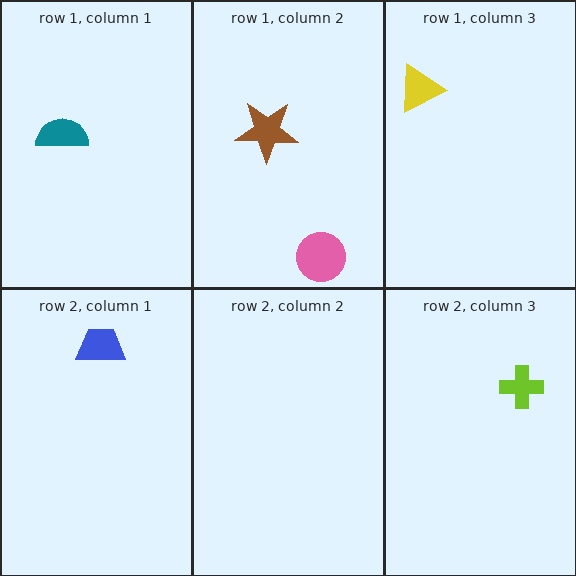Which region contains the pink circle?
The row 1, column 2 region.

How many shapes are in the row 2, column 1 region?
1.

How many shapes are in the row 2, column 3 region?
1.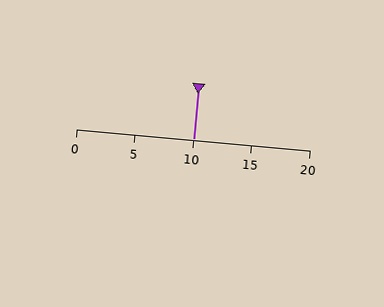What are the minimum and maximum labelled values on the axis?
The axis runs from 0 to 20.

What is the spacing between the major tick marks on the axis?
The major ticks are spaced 5 apart.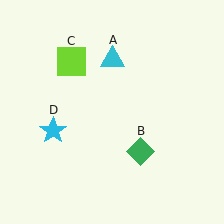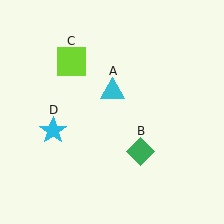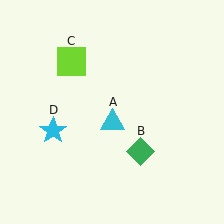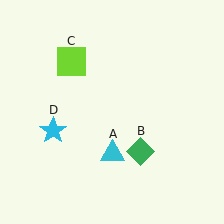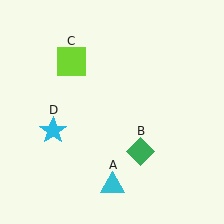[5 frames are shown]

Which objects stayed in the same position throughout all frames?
Green diamond (object B) and lime square (object C) and cyan star (object D) remained stationary.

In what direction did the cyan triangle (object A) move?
The cyan triangle (object A) moved down.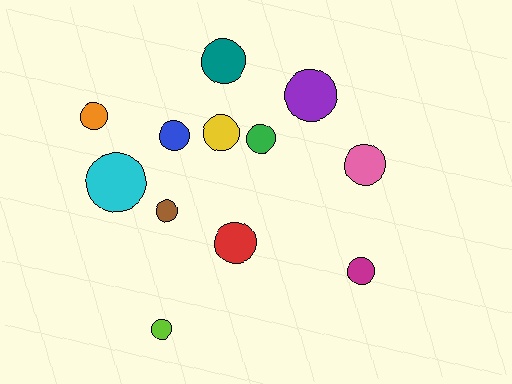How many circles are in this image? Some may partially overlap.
There are 12 circles.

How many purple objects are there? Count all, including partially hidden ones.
There is 1 purple object.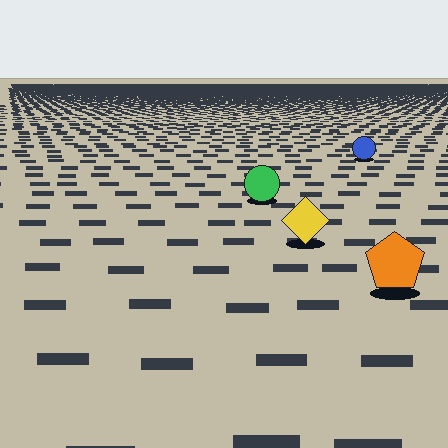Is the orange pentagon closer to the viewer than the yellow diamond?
Yes. The orange pentagon is closer — you can tell from the texture gradient: the ground texture is coarser near it.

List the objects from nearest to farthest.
From nearest to farthest: the orange pentagon, the yellow diamond, the green circle, the blue circle.